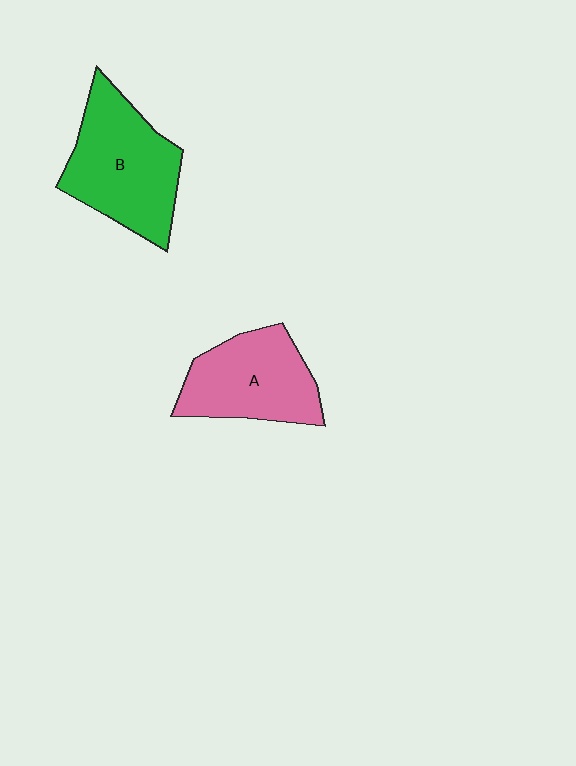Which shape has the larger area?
Shape B (green).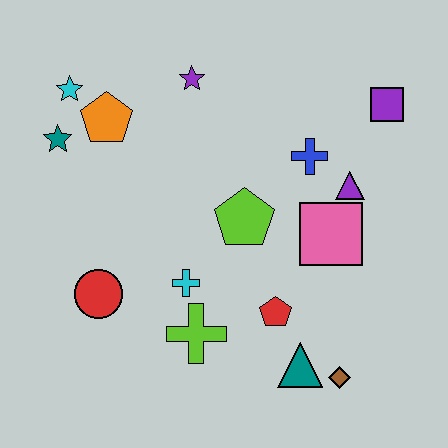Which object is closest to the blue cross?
The purple triangle is closest to the blue cross.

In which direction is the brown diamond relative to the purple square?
The brown diamond is below the purple square.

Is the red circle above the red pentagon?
Yes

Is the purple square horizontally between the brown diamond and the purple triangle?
No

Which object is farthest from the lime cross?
The purple square is farthest from the lime cross.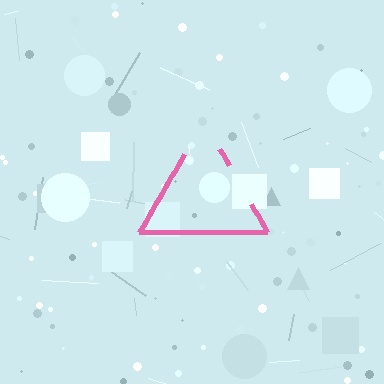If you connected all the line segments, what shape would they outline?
They would outline a triangle.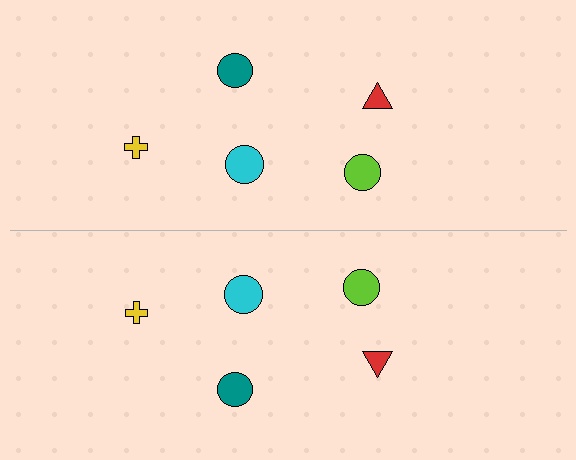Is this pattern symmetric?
Yes, this pattern has bilateral (reflection) symmetry.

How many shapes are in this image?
There are 10 shapes in this image.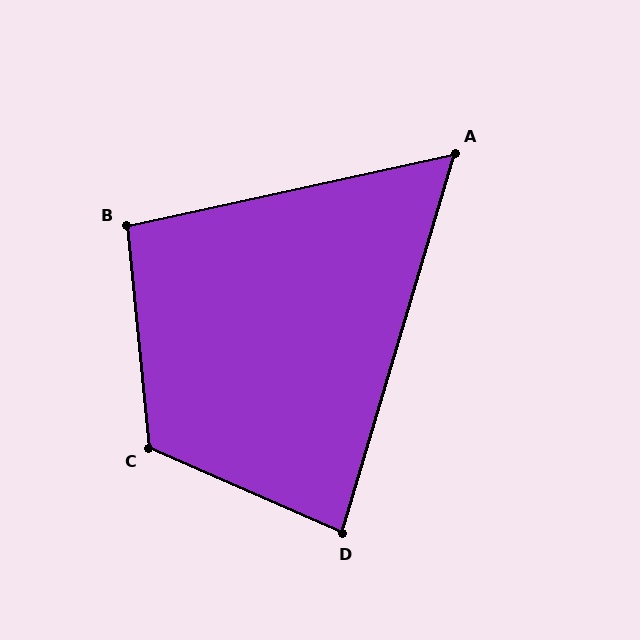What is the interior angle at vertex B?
Approximately 97 degrees (obtuse).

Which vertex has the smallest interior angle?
A, at approximately 61 degrees.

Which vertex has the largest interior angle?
C, at approximately 119 degrees.